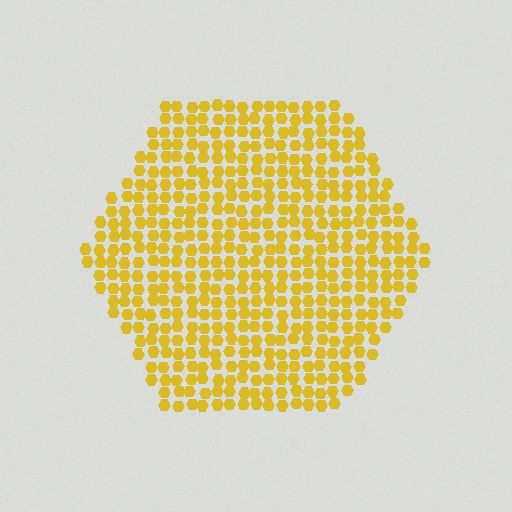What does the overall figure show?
The overall figure shows a hexagon.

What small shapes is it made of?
It is made of small hexagons.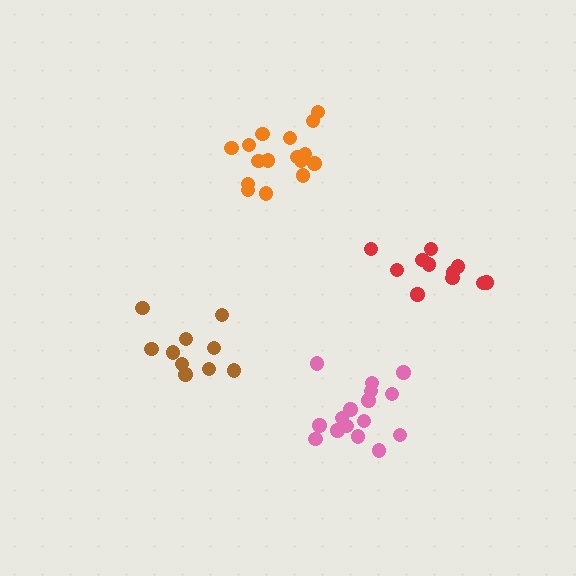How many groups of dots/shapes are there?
There are 4 groups.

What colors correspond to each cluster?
The clusters are colored: pink, orange, brown, red.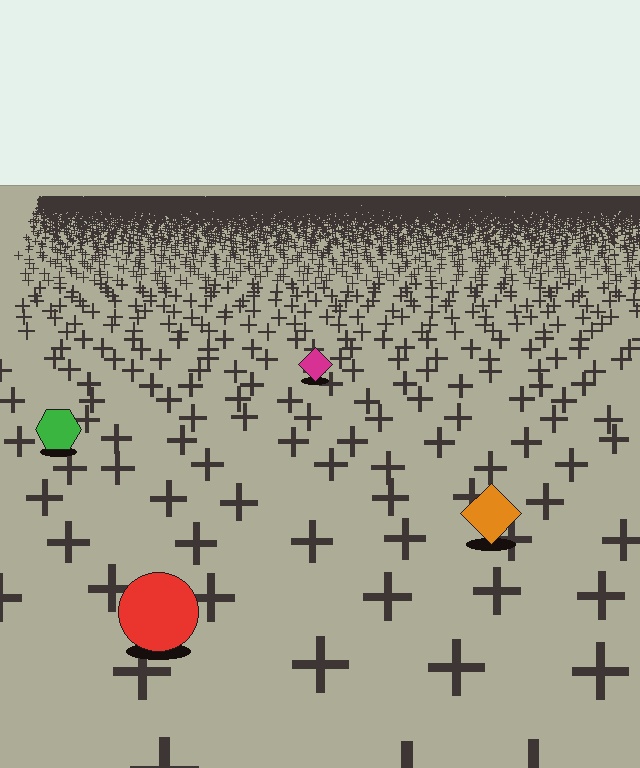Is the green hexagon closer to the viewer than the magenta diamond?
Yes. The green hexagon is closer — you can tell from the texture gradient: the ground texture is coarser near it.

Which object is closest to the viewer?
The red circle is closest. The texture marks near it are larger and more spread out.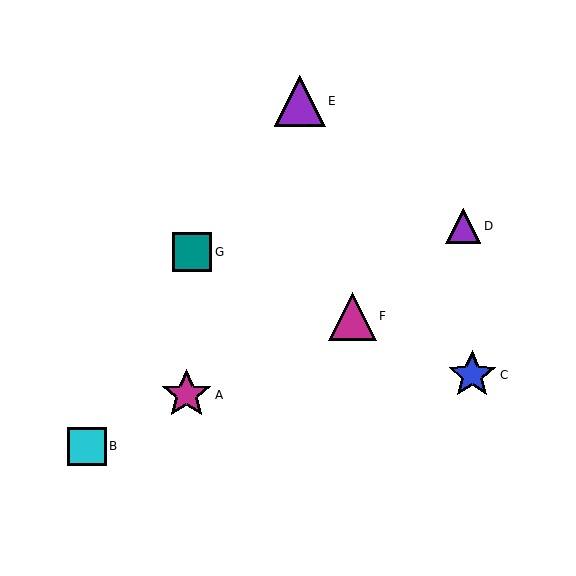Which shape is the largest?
The purple triangle (labeled E) is the largest.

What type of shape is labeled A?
Shape A is a magenta star.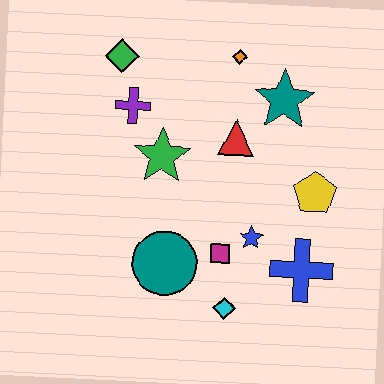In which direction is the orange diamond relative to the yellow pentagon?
The orange diamond is above the yellow pentagon.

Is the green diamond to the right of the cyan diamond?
No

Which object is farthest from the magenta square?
The green diamond is farthest from the magenta square.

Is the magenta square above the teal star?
No